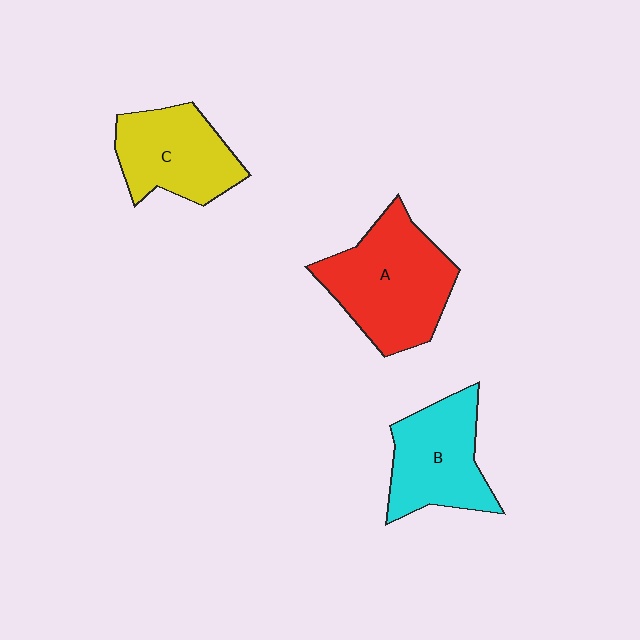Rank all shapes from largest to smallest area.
From largest to smallest: A (red), B (cyan), C (yellow).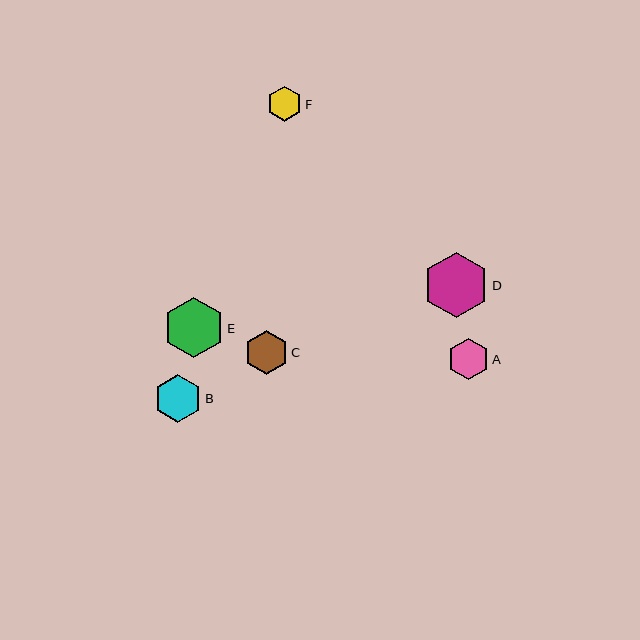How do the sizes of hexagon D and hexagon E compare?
Hexagon D and hexagon E are approximately the same size.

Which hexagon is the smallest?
Hexagon F is the smallest with a size of approximately 35 pixels.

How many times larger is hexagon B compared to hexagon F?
Hexagon B is approximately 1.4 times the size of hexagon F.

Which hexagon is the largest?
Hexagon D is the largest with a size of approximately 65 pixels.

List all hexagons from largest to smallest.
From largest to smallest: D, E, B, C, A, F.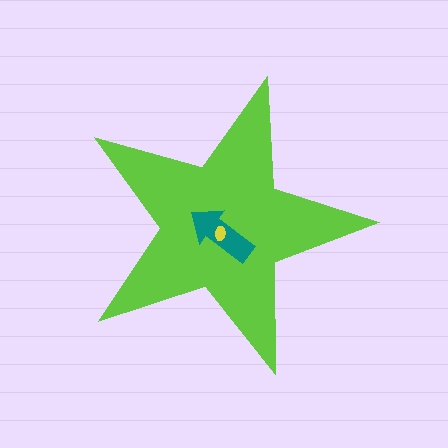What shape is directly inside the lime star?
The teal arrow.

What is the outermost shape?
The lime star.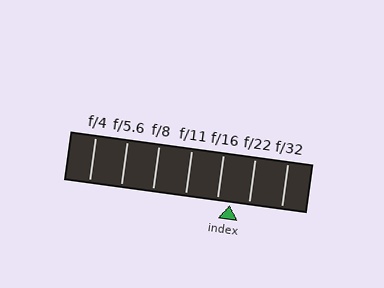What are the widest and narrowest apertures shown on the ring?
The widest aperture shown is f/4 and the narrowest is f/32.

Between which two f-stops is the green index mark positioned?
The index mark is between f/16 and f/22.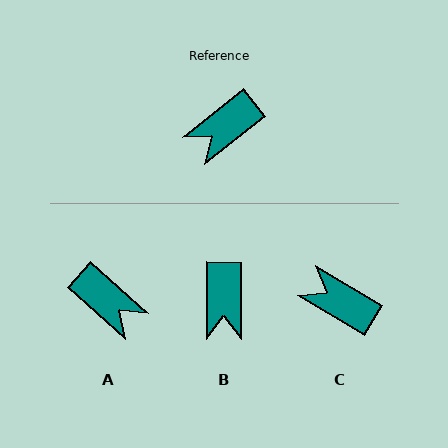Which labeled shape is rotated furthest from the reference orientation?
A, about 100 degrees away.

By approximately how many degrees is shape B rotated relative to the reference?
Approximately 51 degrees counter-clockwise.